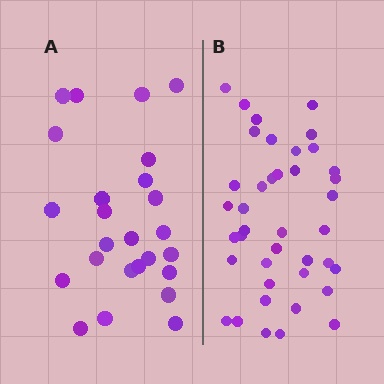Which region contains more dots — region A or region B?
Region B (the right region) has more dots.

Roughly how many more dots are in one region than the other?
Region B has approximately 15 more dots than region A.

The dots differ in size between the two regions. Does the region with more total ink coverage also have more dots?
No. Region A has more total ink coverage because its dots are larger, but region B actually contains more individual dots. Total area can be misleading — the number of items is what matters here.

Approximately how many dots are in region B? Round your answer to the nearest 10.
About 40 dots.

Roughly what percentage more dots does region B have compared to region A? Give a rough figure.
About 60% more.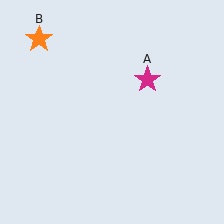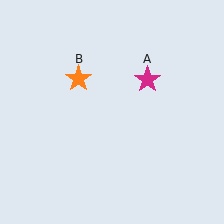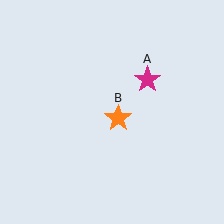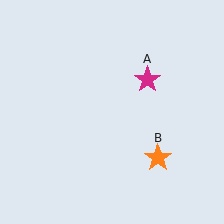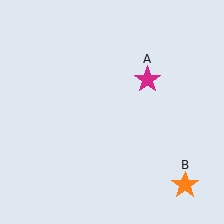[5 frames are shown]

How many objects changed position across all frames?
1 object changed position: orange star (object B).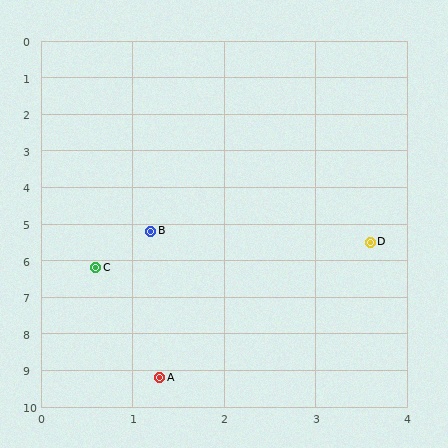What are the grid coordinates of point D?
Point D is at approximately (3.6, 5.5).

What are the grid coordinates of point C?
Point C is at approximately (0.6, 6.2).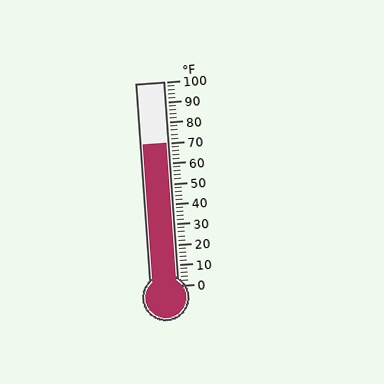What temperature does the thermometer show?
The thermometer shows approximately 70°F.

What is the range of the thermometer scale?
The thermometer scale ranges from 0°F to 100°F.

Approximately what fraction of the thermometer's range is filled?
The thermometer is filled to approximately 70% of its range.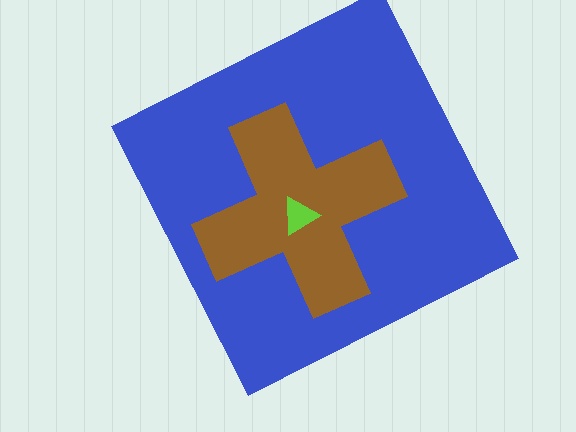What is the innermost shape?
The lime triangle.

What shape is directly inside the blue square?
The brown cross.